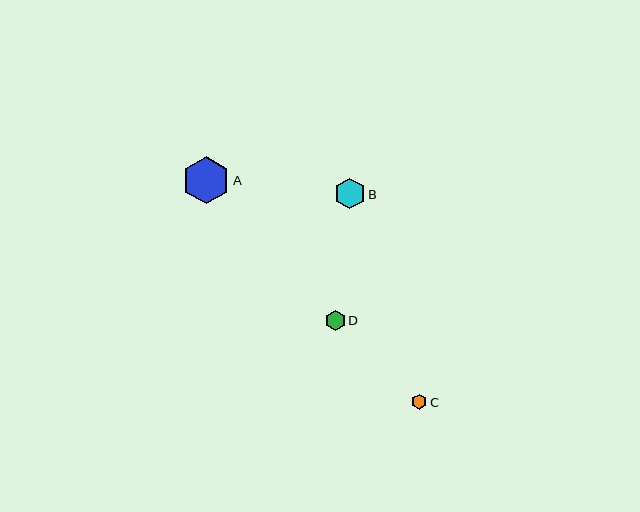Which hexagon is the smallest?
Hexagon C is the smallest with a size of approximately 15 pixels.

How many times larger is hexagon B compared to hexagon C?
Hexagon B is approximately 2.0 times the size of hexagon C.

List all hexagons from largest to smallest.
From largest to smallest: A, B, D, C.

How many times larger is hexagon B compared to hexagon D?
Hexagon B is approximately 1.5 times the size of hexagon D.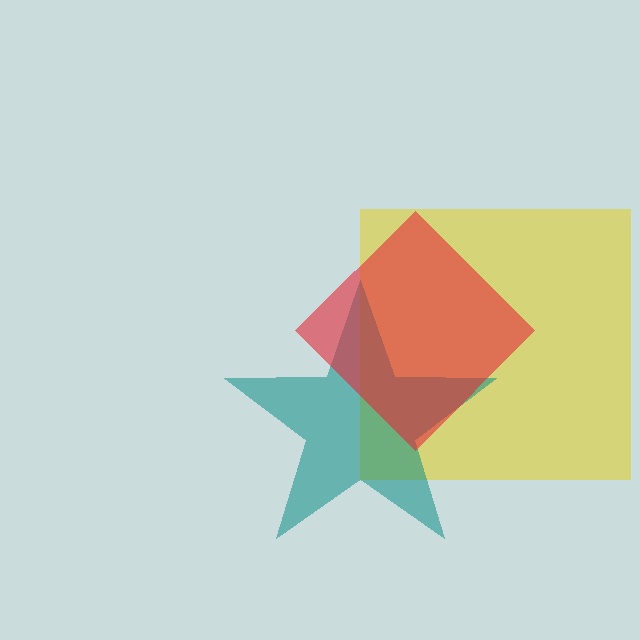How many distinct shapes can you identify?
There are 3 distinct shapes: a yellow square, a teal star, a red diamond.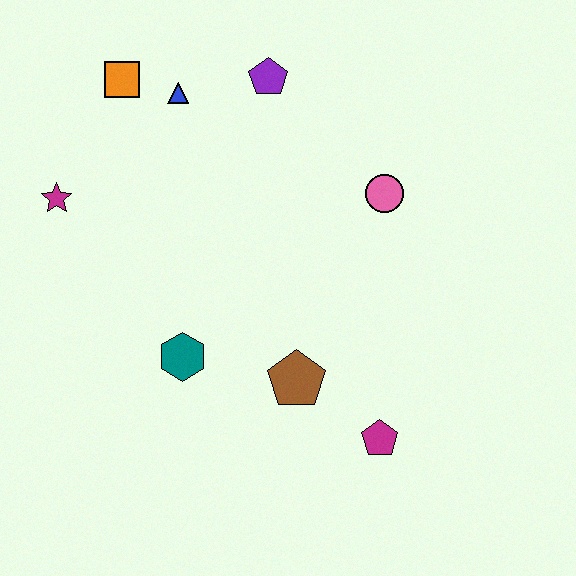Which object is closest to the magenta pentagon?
The brown pentagon is closest to the magenta pentagon.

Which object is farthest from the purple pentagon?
The magenta pentagon is farthest from the purple pentagon.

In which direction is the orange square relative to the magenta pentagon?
The orange square is above the magenta pentagon.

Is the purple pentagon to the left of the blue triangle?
No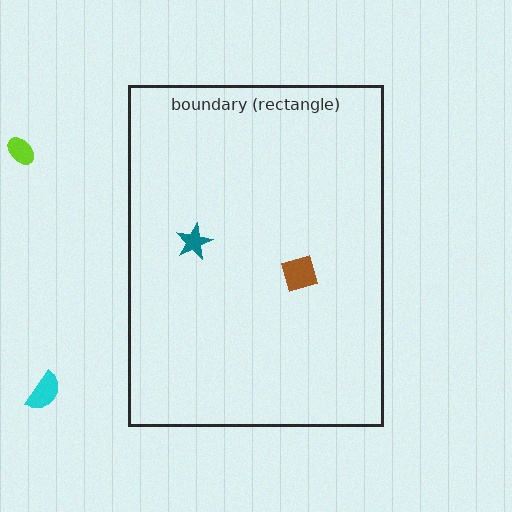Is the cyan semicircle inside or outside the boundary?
Outside.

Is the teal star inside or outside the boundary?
Inside.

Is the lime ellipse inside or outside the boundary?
Outside.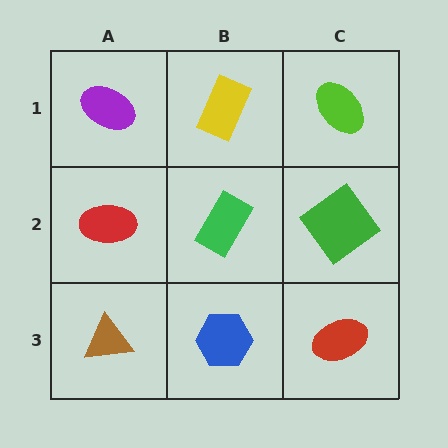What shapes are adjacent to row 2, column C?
A lime ellipse (row 1, column C), a red ellipse (row 3, column C), a green rectangle (row 2, column B).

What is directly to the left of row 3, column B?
A brown triangle.